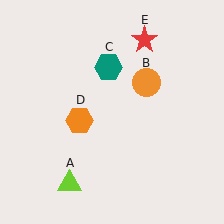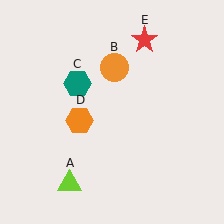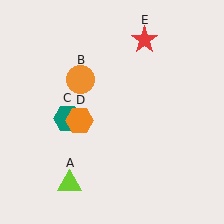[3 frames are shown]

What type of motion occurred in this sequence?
The orange circle (object B), teal hexagon (object C) rotated counterclockwise around the center of the scene.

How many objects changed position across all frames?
2 objects changed position: orange circle (object B), teal hexagon (object C).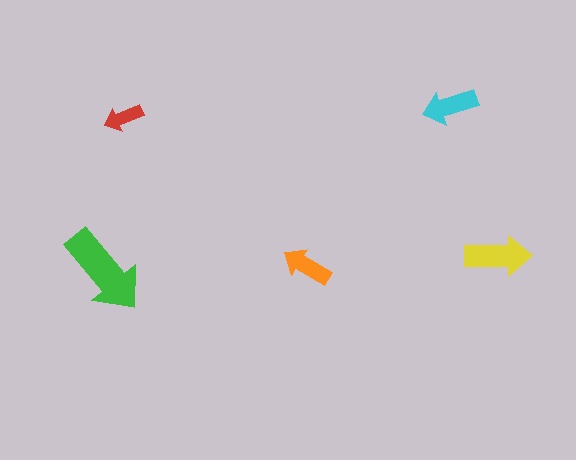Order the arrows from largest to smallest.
the green one, the yellow one, the cyan one, the orange one, the red one.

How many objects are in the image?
There are 5 objects in the image.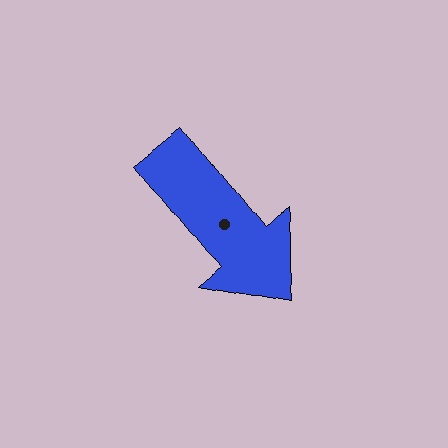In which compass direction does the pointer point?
Southeast.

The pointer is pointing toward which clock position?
Roughly 5 o'clock.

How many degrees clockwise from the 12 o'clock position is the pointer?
Approximately 141 degrees.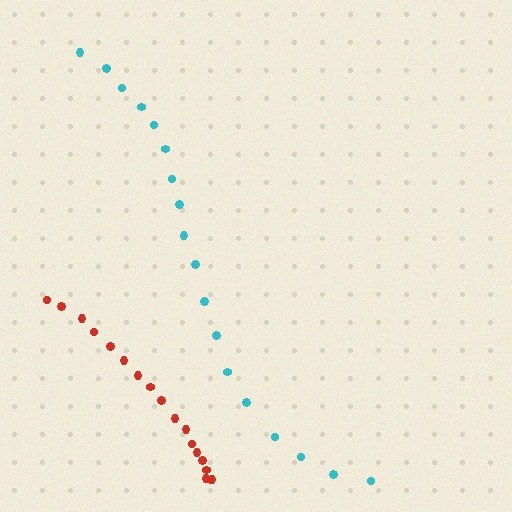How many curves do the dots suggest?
There are 2 distinct paths.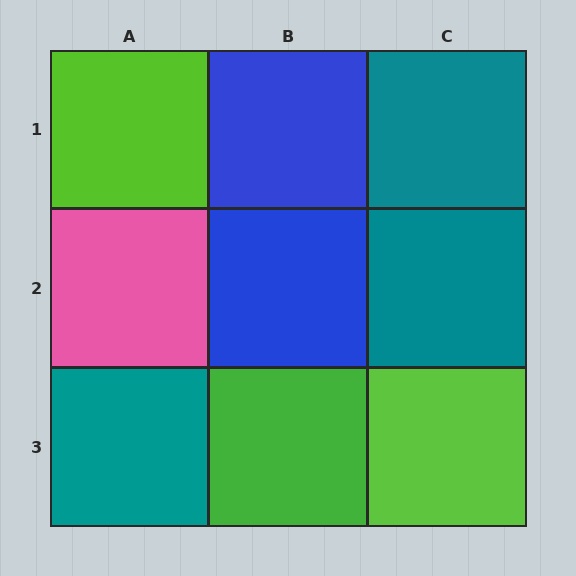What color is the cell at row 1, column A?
Lime.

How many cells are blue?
2 cells are blue.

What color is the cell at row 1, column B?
Blue.